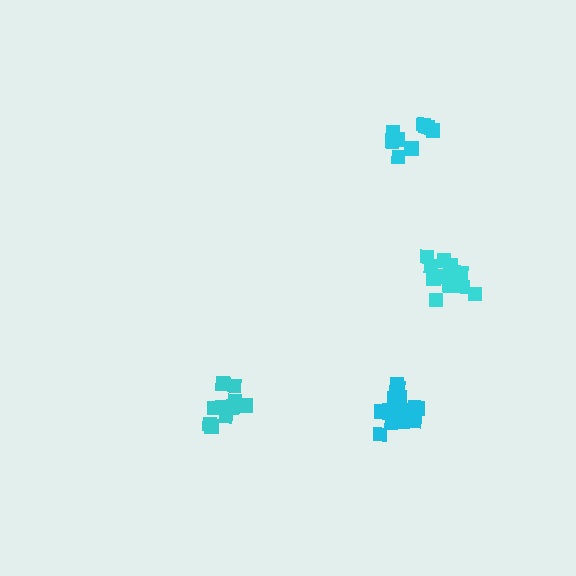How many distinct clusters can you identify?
There are 4 distinct clusters.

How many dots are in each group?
Group 1: 11 dots, Group 2: 9 dots, Group 3: 13 dots, Group 4: 15 dots (48 total).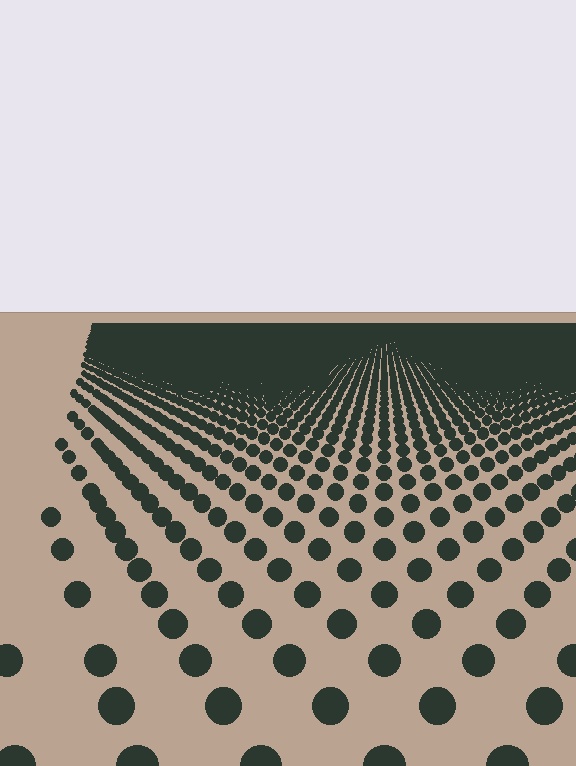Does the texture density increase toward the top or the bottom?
Density increases toward the top.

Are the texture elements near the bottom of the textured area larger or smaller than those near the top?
Larger. Near the bottom, elements are closer to the viewer and appear at a bigger on-screen size.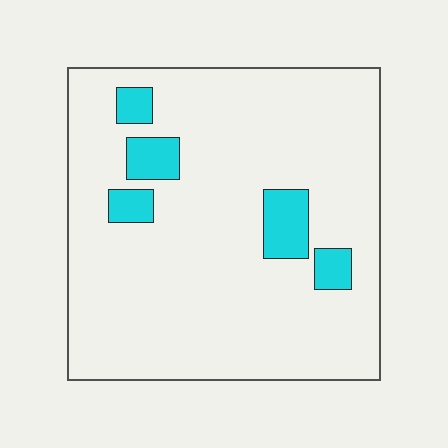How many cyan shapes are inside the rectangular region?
5.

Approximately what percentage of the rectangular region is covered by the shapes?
Approximately 10%.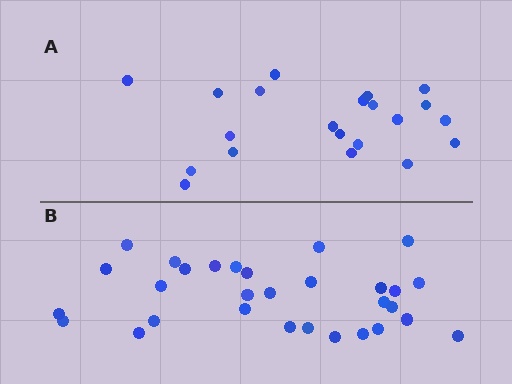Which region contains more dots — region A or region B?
Region B (the bottom region) has more dots.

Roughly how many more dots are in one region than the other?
Region B has roughly 8 or so more dots than region A.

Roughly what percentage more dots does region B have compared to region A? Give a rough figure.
About 45% more.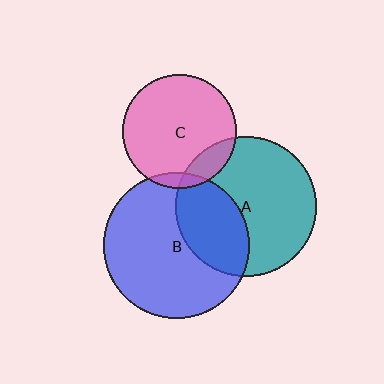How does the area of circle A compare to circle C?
Approximately 1.5 times.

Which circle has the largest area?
Circle B (blue).